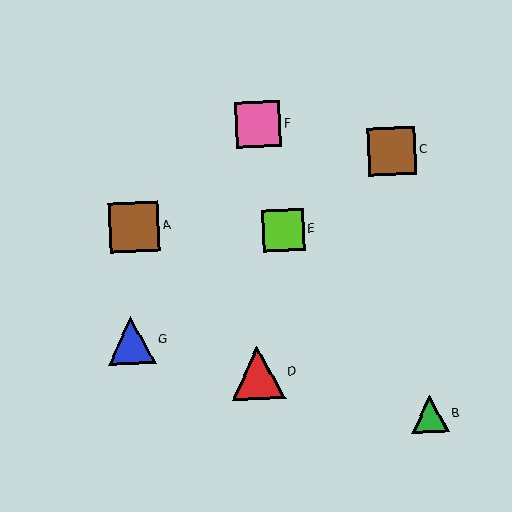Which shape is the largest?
The red triangle (labeled D) is the largest.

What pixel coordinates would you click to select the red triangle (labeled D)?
Click at (258, 373) to select the red triangle D.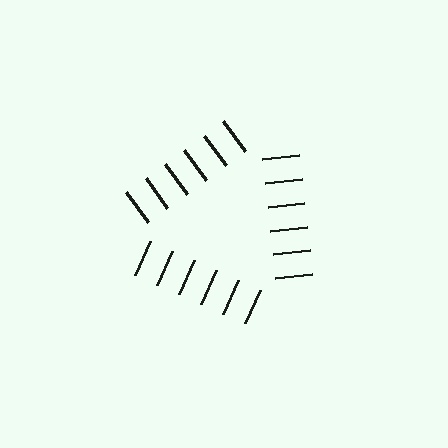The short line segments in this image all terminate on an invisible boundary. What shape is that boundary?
An illusory triangle — the line segments terminate on its edges but no continuous stroke is drawn.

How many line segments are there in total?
18 — 6 along each of the 3 edges.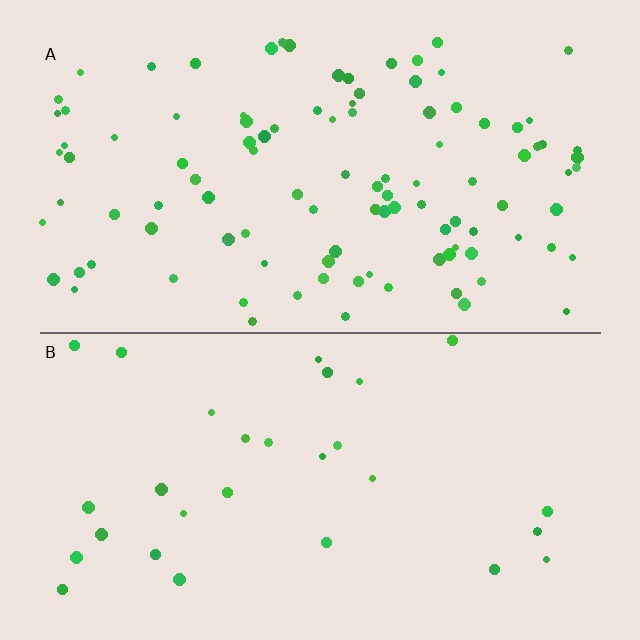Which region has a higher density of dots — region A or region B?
A (the top).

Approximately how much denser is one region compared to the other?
Approximately 3.5× — region A over region B.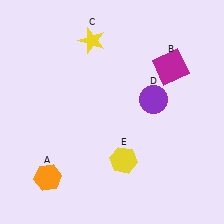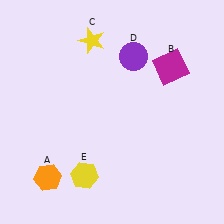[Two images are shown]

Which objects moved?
The objects that moved are: the purple circle (D), the yellow hexagon (E).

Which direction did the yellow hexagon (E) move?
The yellow hexagon (E) moved left.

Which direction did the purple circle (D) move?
The purple circle (D) moved up.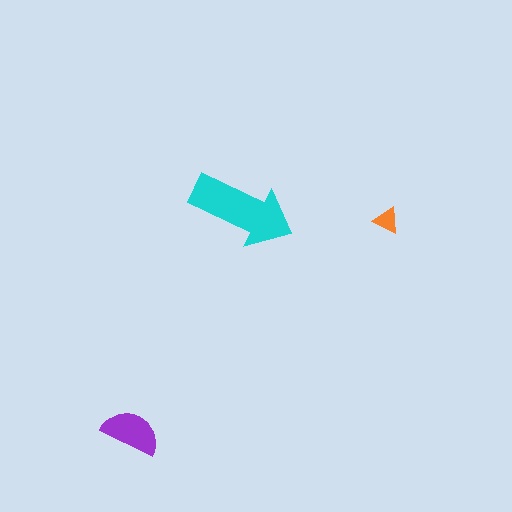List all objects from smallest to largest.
The orange triangle, the purple semicircle, the cyan arrow.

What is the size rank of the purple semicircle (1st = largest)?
2nd.